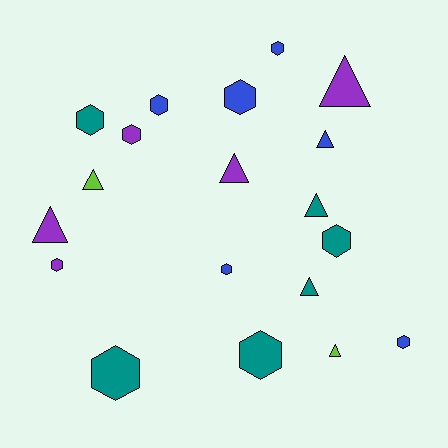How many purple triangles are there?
There are 3 purple triangles.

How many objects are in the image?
There are 19 objects.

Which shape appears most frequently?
Hexagon, with 11 objects.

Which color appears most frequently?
Blue, with 6 objects.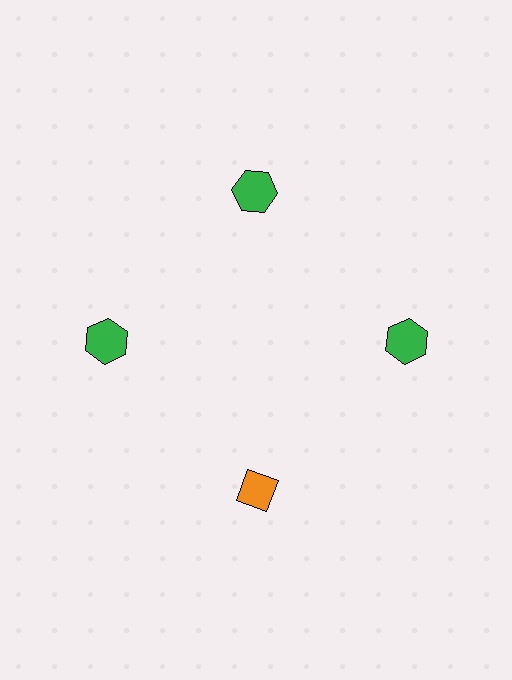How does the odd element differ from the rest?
It differs in both color (orange instead of green) and shape (diamond instead of hexagon).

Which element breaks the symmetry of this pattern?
The orange diamond at roughly the 6 o'clock position breaks the symmetry. All other shapes are green hexagons.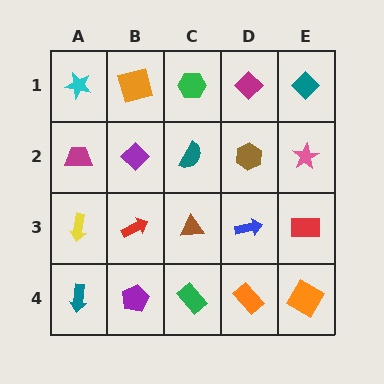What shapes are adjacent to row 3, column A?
A magenta trapezoid (row 2, column A), a teal arrow (row 4, column A), a red arrow (row 3, column B).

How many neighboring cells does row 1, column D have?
3.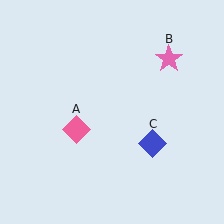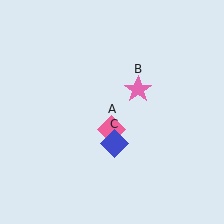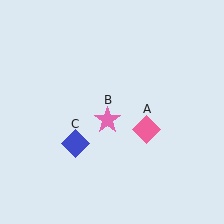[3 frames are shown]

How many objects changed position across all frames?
3 objects changed position: pink diamond (object A), pink star (object B), blue diamond (object C).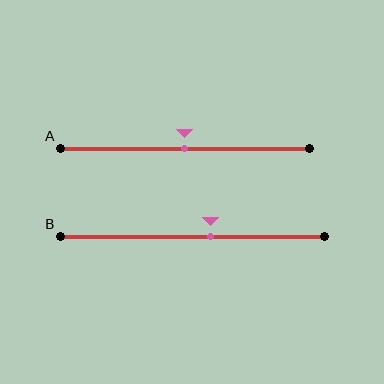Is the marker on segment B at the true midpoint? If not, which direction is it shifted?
No, the marker on segment B is shifted to the right by about 7% of the segment length.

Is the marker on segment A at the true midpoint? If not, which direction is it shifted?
Yes, the marker on segment A is at the true midpoint.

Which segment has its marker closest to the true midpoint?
Segment A has its marker closest to the true midpoint.